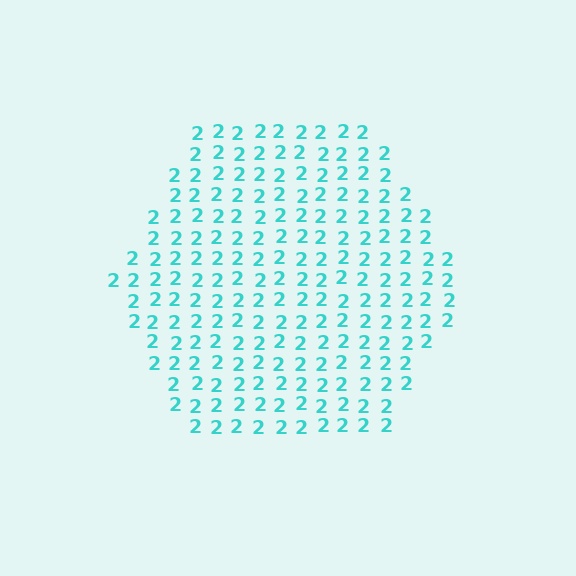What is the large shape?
The large shape is a hexagon.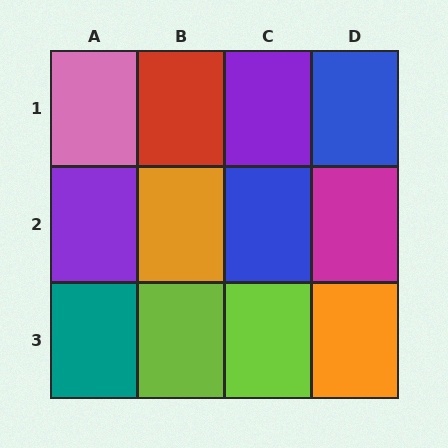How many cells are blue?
2 cells are blue.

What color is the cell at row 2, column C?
Blue.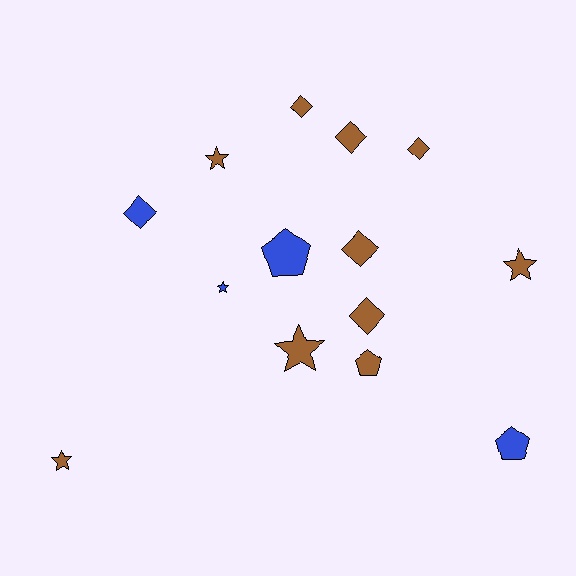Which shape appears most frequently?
Diamond, with 6 objects.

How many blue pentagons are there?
There are 2 blue pentagons.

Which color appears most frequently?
Brown, with 10 objects.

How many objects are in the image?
There are 14 objects.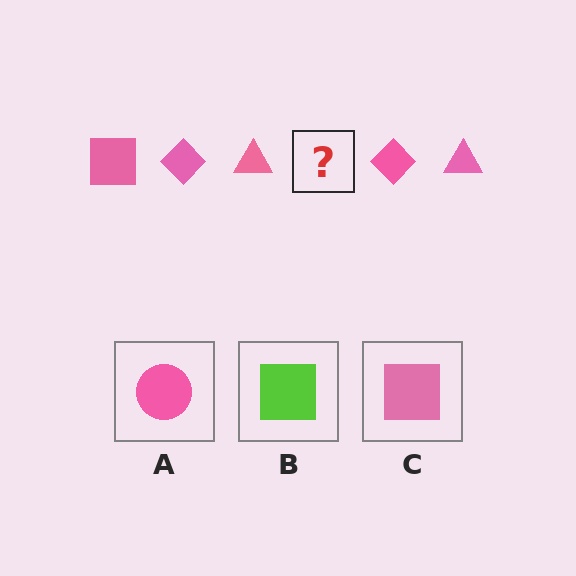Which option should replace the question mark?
Option C.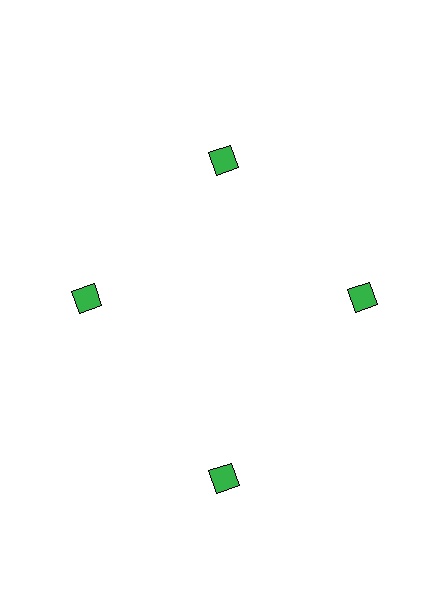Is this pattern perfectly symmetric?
No. The 4 green diamonds are arranged in a ring, but one element near the 6 o'clock position is pushed outward from the center, breaking the 4-fold rotational symmetry.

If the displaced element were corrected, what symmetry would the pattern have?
It would have 4-fold rotational symmetry — the pattern would map onto itself every 90 degrees.